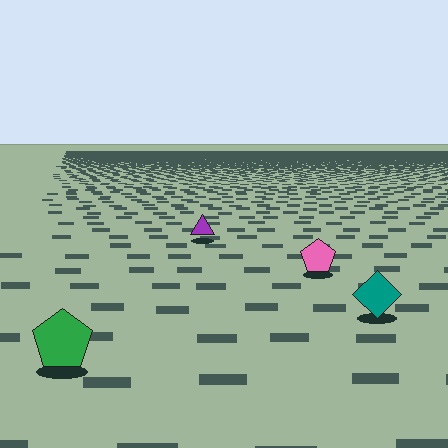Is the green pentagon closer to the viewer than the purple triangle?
Yes. The green pentagon is closer — you can tell from the texture gradient: the ground texture is coarser near it.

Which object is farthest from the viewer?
The purple triangle is farthest from the viewer. It appears smaller and the ground texture around it is denser.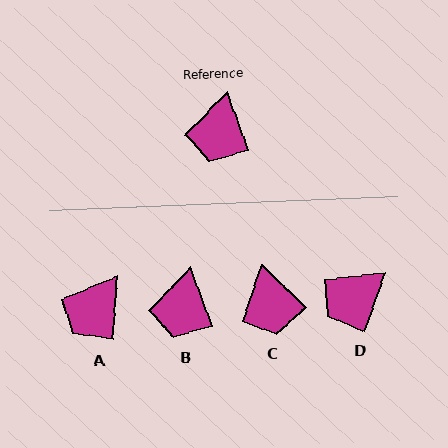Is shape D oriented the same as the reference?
No, it is off by about 39 degrees.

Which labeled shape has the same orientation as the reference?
B.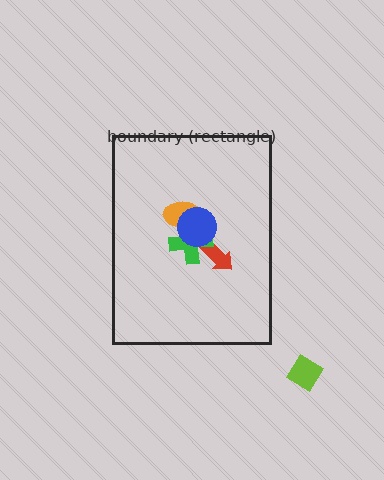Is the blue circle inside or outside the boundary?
Inside.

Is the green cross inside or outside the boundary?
Inside.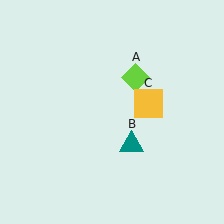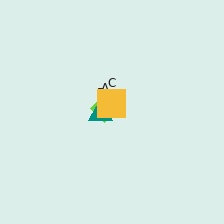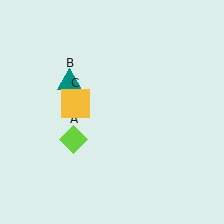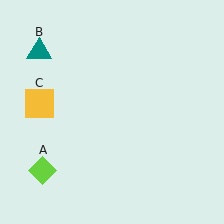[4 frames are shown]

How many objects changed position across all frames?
3 objects changed position: lime diamond (object A), teal triangle (object B), yellow square (object C).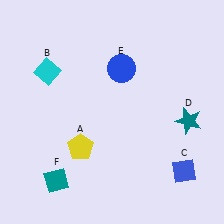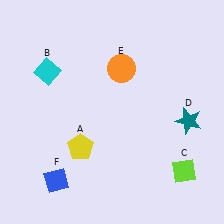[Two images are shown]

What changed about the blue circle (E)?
In Image 1, E is blue. In Image 2, it changed to orange.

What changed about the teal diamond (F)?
In Image 1, F is teal. In Image 2, it changed to blue.